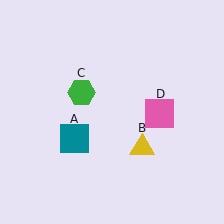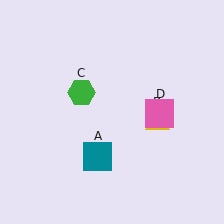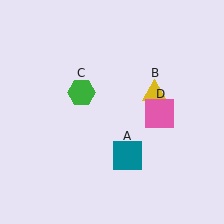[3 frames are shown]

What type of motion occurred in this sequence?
The teal square (object A), yellow triangle (object B) rotated counterclockwise around the center of the scene.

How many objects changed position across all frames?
2 objects changed position: teal square (object A), yellow triangle (object B).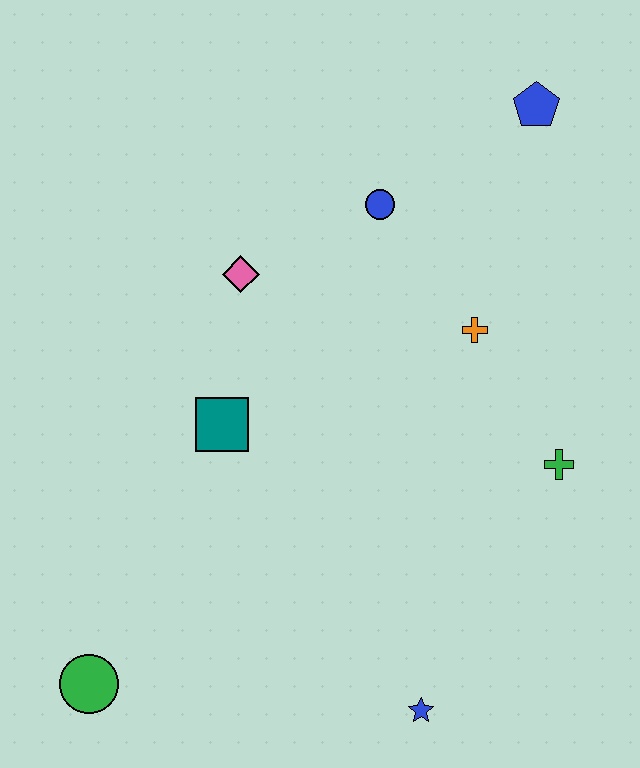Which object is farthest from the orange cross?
The green circle is farthest from the orange cross.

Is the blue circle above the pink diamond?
Yes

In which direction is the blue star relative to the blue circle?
The blue star is below the blue circle.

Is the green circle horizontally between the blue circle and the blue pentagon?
No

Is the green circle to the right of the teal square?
No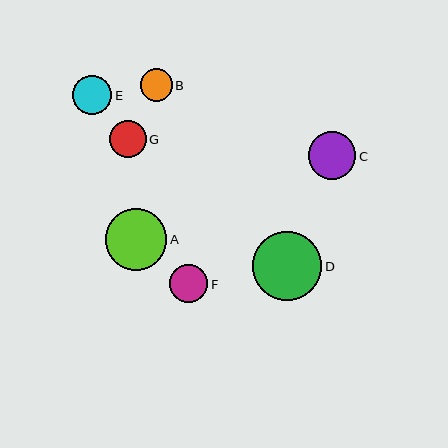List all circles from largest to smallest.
From largest to smallest: D, A, C, E, F, G, B.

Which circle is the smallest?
Circle B is the smallest with a size of approximately 32 pixels.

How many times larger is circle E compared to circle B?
Circle E is approximately 1.2 times the size of circle B.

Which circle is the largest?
Circle D is the largest with a size of approximately 69 pixels.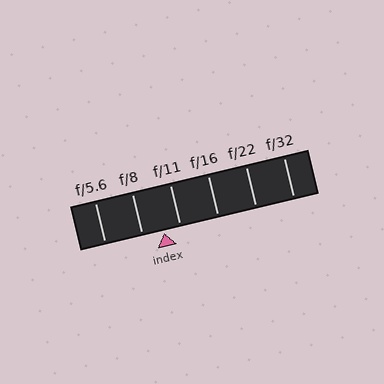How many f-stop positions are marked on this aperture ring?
There are 6 f-stop positions marked.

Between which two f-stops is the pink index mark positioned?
The index mark is between f/8 and f/11.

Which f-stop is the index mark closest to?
The index mark is closest to f/11.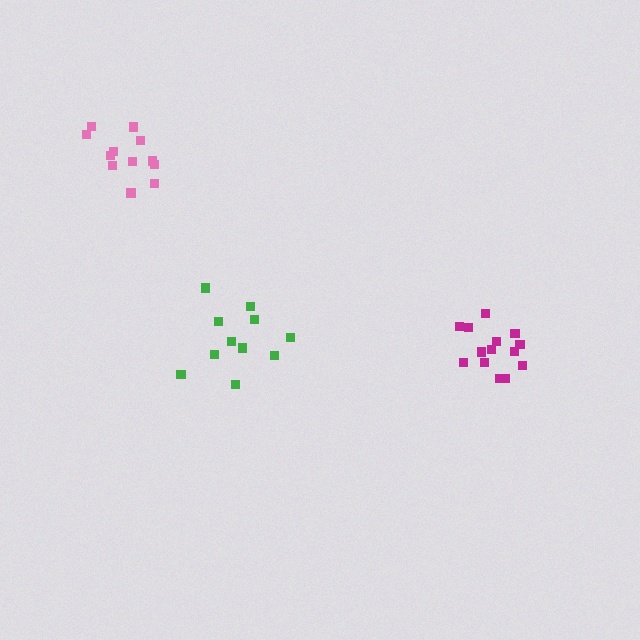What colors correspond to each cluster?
The clusters are colored: magenta, green, pink.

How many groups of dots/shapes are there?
There are 3 groups.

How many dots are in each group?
Group 1: 14 dots, Group 2: 11 dots, Group 3: 12 dots (37 total).